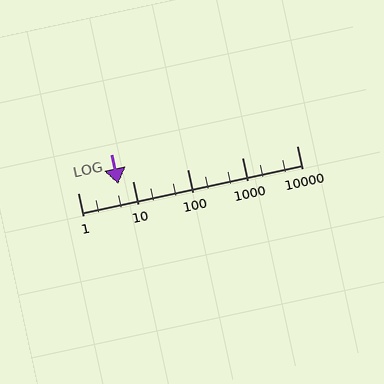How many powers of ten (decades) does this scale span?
The scale spans 4 decades, from 1 to 10000.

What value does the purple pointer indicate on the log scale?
The pointer indicates approximately 5.6.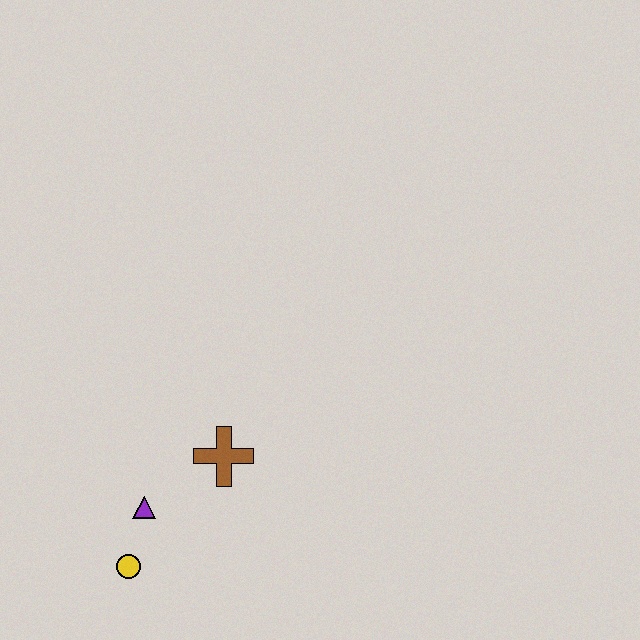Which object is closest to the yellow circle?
The purple triangle is closest to the yellow circle.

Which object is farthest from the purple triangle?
The brown cross is farthest from the purple triangle.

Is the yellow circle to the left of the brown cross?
Yes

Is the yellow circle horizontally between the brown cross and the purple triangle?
No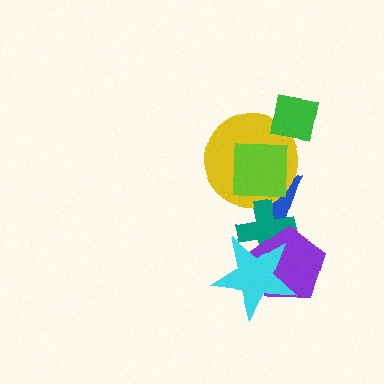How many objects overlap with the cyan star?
2 objects overlap with the cyan star.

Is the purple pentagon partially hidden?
Yes, it is partially covered by another shape.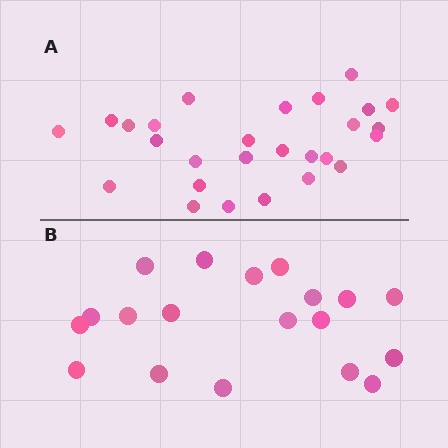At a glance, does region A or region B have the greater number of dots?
Region A (the top region) has more dots.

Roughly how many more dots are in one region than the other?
Region A has roughly 8 or so more dots than region B.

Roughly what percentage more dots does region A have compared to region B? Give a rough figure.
About 40% more.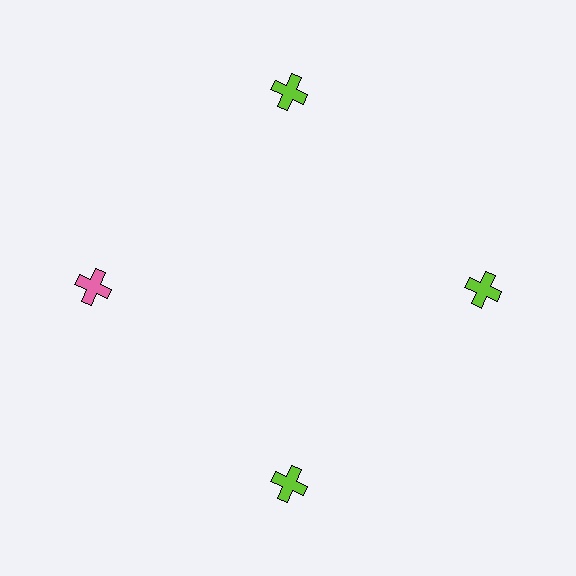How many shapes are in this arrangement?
There are 4 shapes arranged in a ring pattern.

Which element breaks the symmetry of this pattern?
The pink cross at roughly the 9 o'clock position breaks the symmetry. All other shapes are lime crosses.